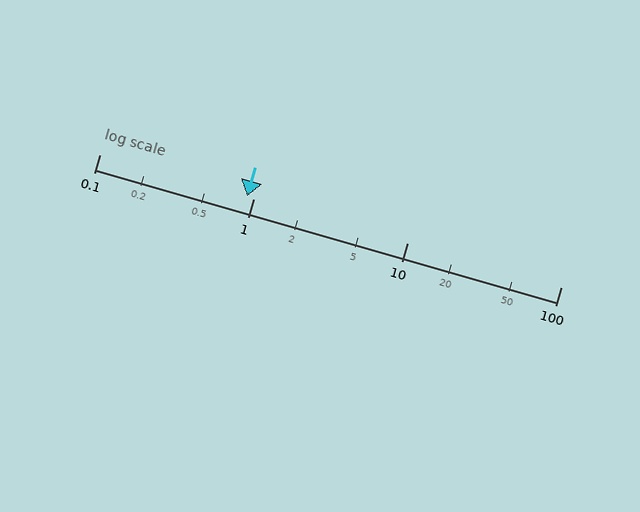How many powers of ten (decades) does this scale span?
The scale spans 3 decades, from 0.1 to 100.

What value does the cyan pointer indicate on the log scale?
The pointer indicates approximately 0.91.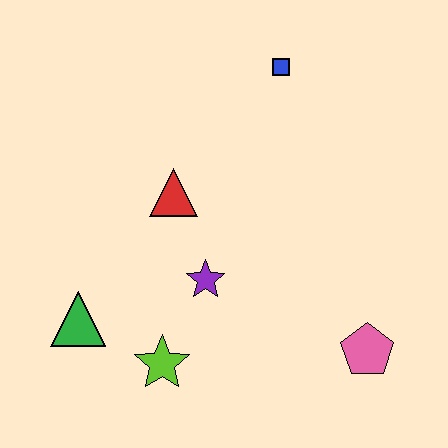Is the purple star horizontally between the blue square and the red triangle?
Yes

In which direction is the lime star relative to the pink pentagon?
The lime star is to the left of the pink pentagon.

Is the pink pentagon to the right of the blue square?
Yes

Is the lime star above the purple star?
No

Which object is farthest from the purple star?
The blue square is farthest from the purple star.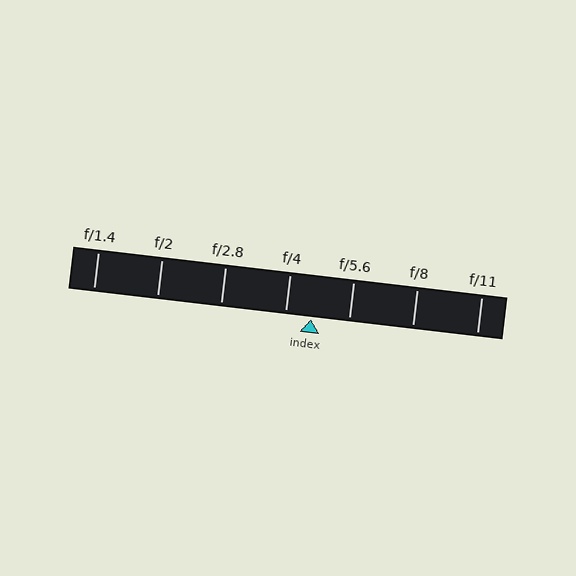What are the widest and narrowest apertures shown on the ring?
The widest aperture shown is f/1.4 and the narrowest is f/11.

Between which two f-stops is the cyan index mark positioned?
The index mark is between f/4 and f/5.6.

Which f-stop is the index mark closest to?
The index mark is closest to f/4.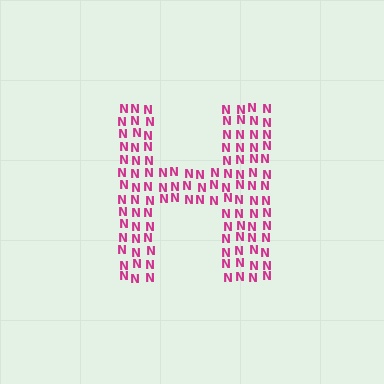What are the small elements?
The small elements are letter N's.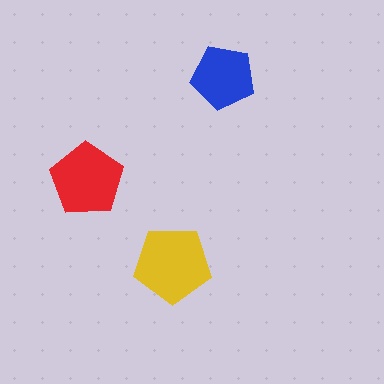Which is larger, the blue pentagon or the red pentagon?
The red one.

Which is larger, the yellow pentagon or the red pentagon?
The yellow one.